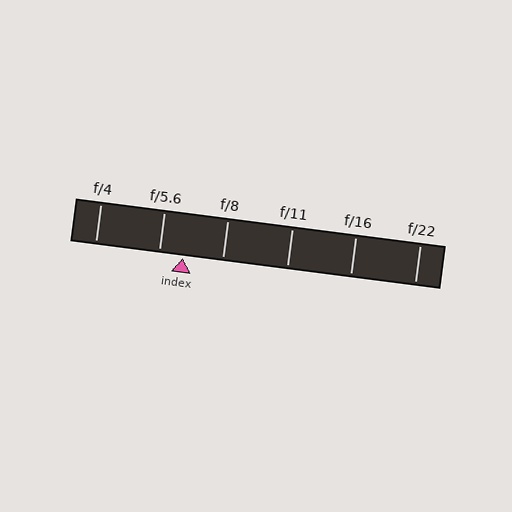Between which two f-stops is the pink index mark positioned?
The index mark is between f/5.6 and f/8.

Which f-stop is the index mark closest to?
The index mark is closest to f/5.6.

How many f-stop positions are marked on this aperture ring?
There are 6 f-stop positions marked.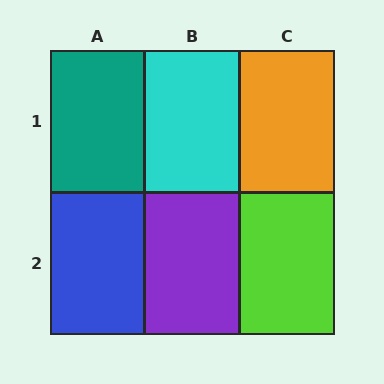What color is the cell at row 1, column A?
Teal.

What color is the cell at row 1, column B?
Cyan.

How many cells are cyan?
1 cell is cyan.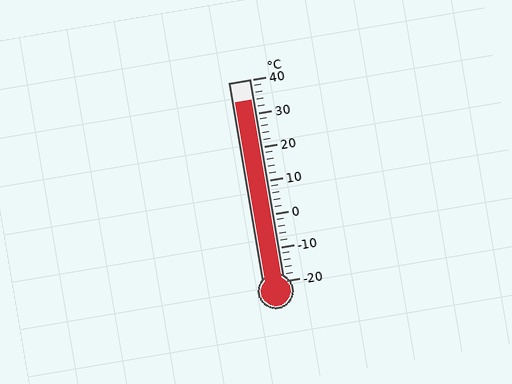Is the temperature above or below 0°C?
The temperature is above 0°C.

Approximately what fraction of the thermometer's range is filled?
The thermometer is filled to approximately 90% of its range.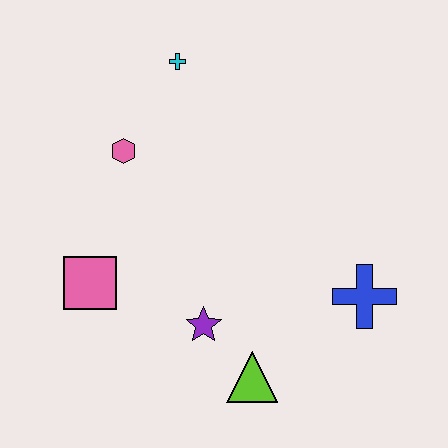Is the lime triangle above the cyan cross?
No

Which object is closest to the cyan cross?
The pink hexagon is closest to the cyan cross.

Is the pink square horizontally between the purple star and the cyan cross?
No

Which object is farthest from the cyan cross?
The lime triangle is farthest from the cyan cross.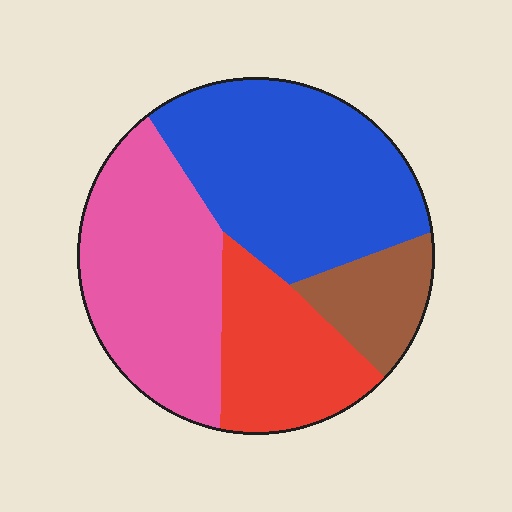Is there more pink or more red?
Pink.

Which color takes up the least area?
Brown, at roughly 10%.